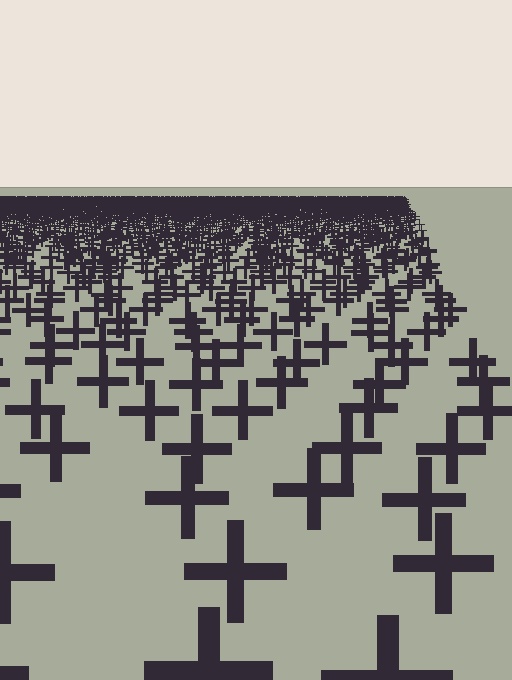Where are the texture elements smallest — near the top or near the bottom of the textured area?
Near the top.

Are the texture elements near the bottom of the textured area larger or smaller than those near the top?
Larger. Near the bottom, elements are closer to the viewer and appear at a bigger on-screen size.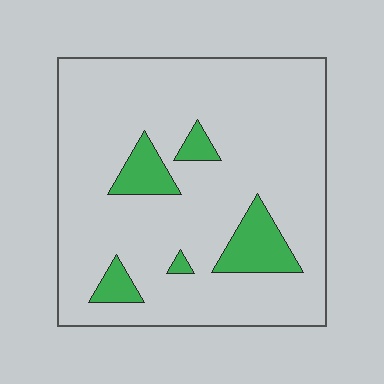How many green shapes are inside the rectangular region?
5.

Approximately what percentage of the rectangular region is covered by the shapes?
Approximately 10%.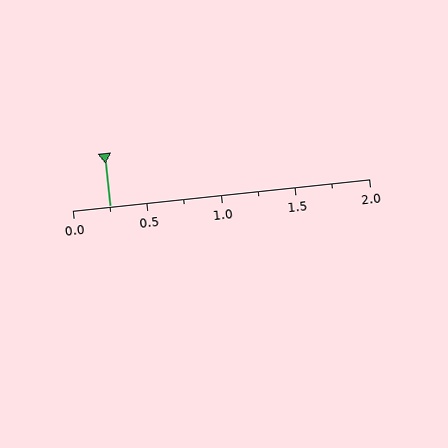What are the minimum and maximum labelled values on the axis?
The axis runs from 0.0 to 2.0.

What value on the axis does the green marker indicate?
The marker indicates approximately 0.25.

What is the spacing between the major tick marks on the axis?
The major ticks are spaced 0.5 apart.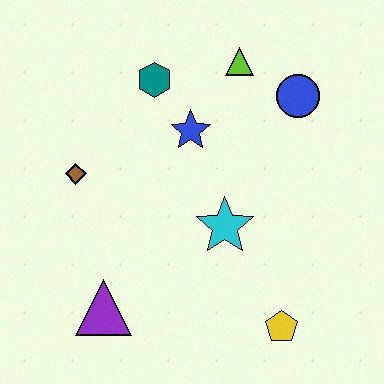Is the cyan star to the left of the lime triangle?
Yes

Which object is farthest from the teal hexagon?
The yellow pentagon is farthest from the teal hexagon.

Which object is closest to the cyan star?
The blue star is closest to the cyan star.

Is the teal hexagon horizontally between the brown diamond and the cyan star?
Yes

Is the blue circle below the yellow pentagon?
No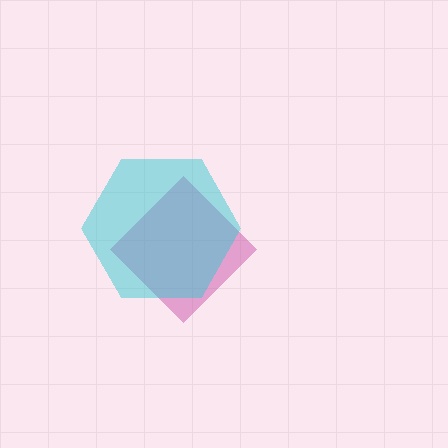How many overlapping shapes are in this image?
There are 2 overlapping shapes in the image.